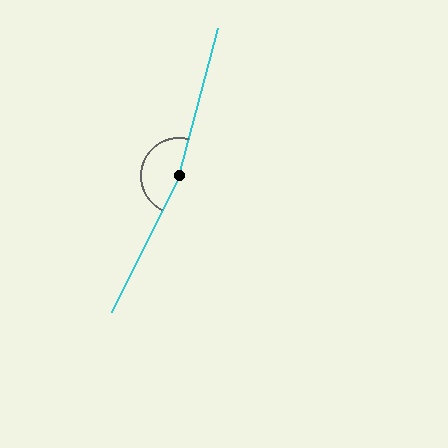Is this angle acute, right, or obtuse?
It is obtuse.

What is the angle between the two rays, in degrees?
Approximately 168 degrees.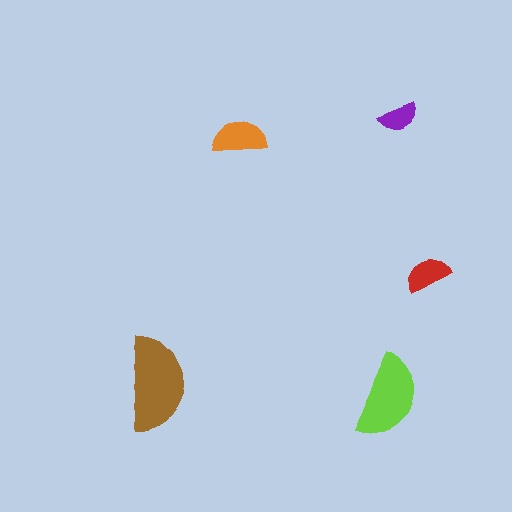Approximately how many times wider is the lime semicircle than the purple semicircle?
About 2 times wider.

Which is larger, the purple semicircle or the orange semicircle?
The orange one.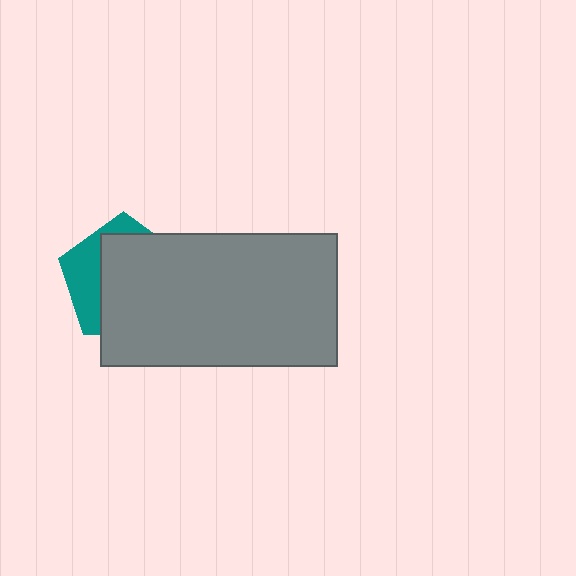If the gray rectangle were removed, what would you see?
You would see the complete teal pentagon.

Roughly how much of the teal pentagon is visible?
A small part of it is visible (roughly 31%).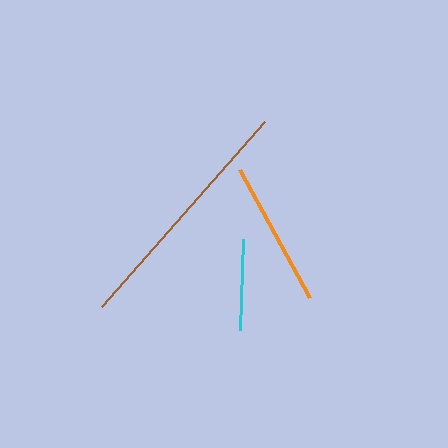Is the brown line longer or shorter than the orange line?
The brown line is longer than the orange line.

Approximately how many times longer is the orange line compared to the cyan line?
The orange line is approximately 1.6 times the length of the cyan line.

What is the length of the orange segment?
The orange segment is approximately 147 pixels long.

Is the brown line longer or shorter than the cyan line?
The brown line is longer than the cyan line.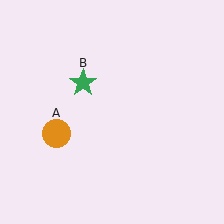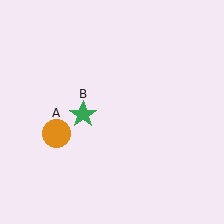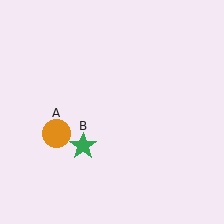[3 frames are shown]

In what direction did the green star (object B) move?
The green star (object B) moved down.